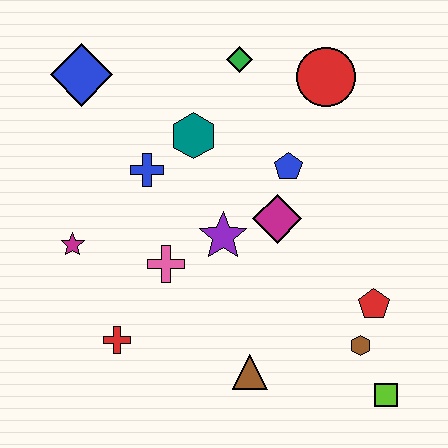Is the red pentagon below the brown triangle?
No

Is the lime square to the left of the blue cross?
No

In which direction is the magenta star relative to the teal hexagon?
The magenta star is to the left of the teal hexagon.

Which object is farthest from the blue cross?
The lime square is farthest from the blue cross.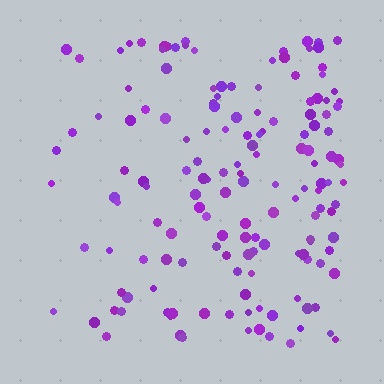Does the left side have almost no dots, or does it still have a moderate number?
Still a moderate number, just noticeably fewer than the right.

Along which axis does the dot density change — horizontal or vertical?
Horizontal.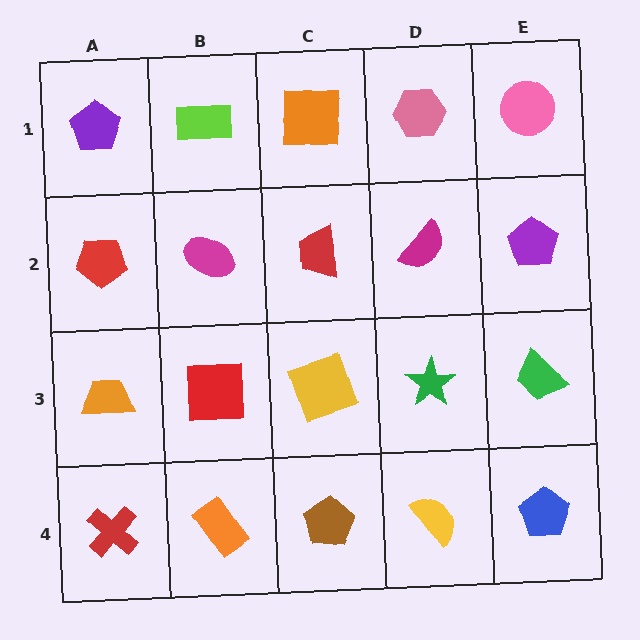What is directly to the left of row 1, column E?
A pink hexagon.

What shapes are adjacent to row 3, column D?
A magenta semicircle (row 2, column D), a yellow semicircle (row 4, column D), a yellow square (row 3, column C), a green trapezoid (row 3, column E).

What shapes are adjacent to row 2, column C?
An orange square (row 1, column C), a yellow square (row 3, column C), a magenta ellipse (row 2, column B), a magenta semicircle (row 2, column D).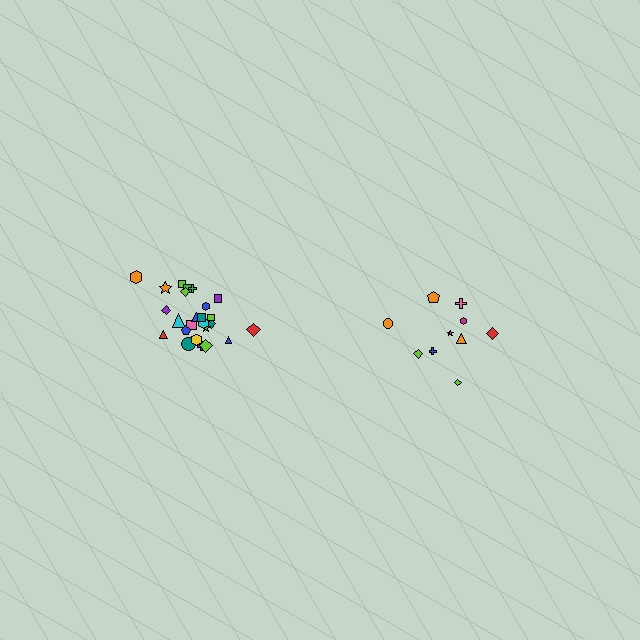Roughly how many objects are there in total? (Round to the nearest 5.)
Roughly 35 objects in total.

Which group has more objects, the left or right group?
The left group.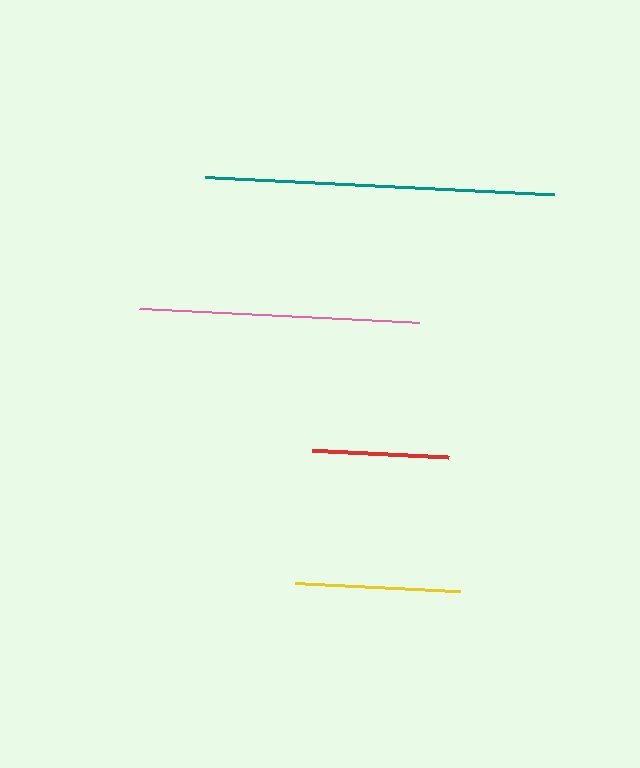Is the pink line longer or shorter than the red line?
The pink line is longer than the red line.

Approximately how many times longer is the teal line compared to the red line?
The teal line is approximately 2.5 times the length of the red line.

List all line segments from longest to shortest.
From longest to shortest: teal, pink, yellow, red.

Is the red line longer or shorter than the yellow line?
The yellow line is longer than the red line.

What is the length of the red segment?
The red segment is approximately 137 pixels long.